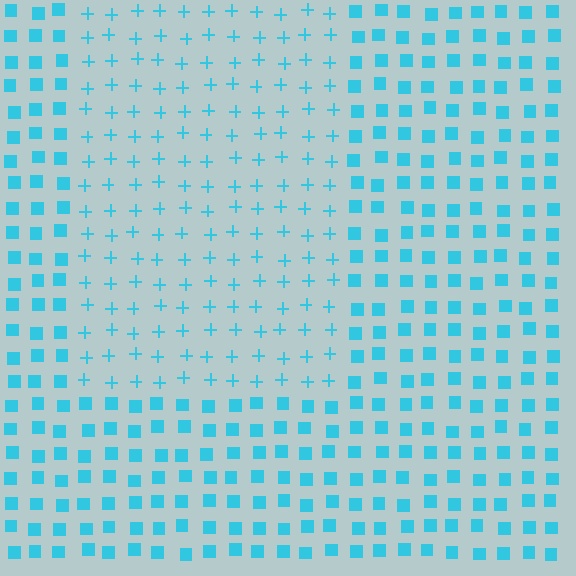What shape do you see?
I see a rectangle.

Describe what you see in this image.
The image is filled with small cyan elements arranged in a uniform grid. A rectangle-shaped region contains plus signs, while the surrounding area contains squares. The boundary is defined purely by the change in element shape.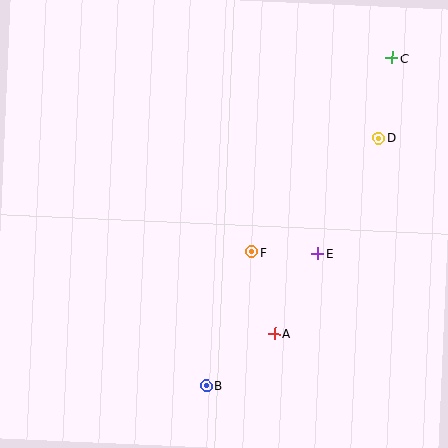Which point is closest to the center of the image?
Point F at (252, 252) is closest to the center.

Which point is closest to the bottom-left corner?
Point B is closest to the bottom-left corner.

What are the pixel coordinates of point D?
Point D is at (379, 138).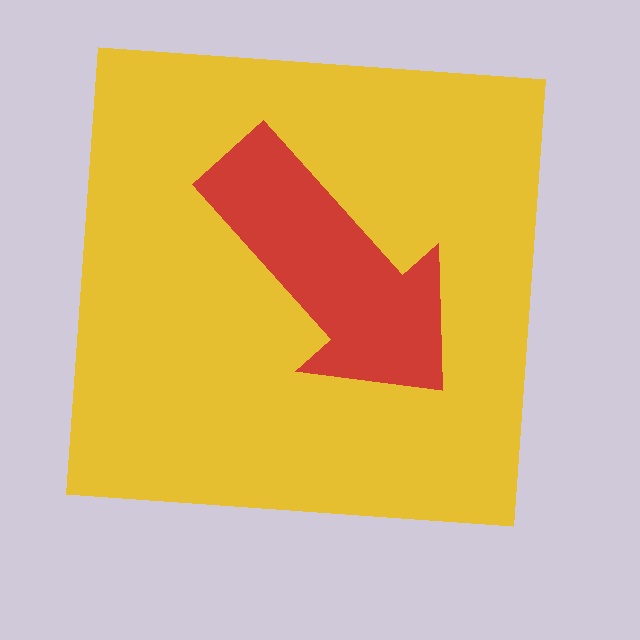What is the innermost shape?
The red arrow.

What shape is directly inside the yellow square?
The red arrow.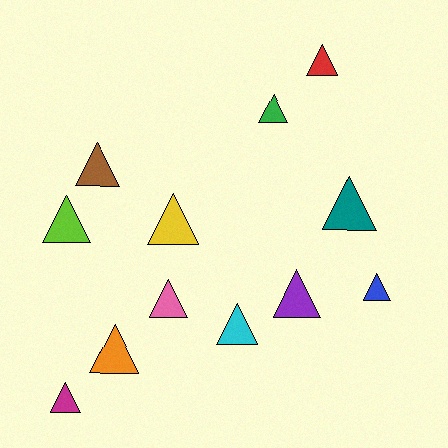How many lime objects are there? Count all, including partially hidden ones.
There is 1 lime object.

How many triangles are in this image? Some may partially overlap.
There are 12 triangles.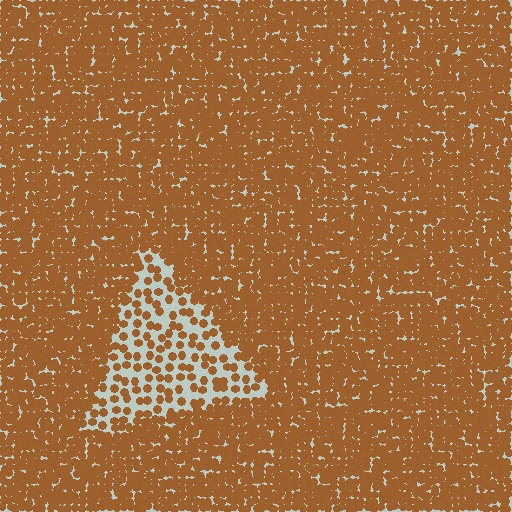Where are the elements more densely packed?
The elements are more densely packed outside the triangle boundary.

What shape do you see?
I see a triangle.